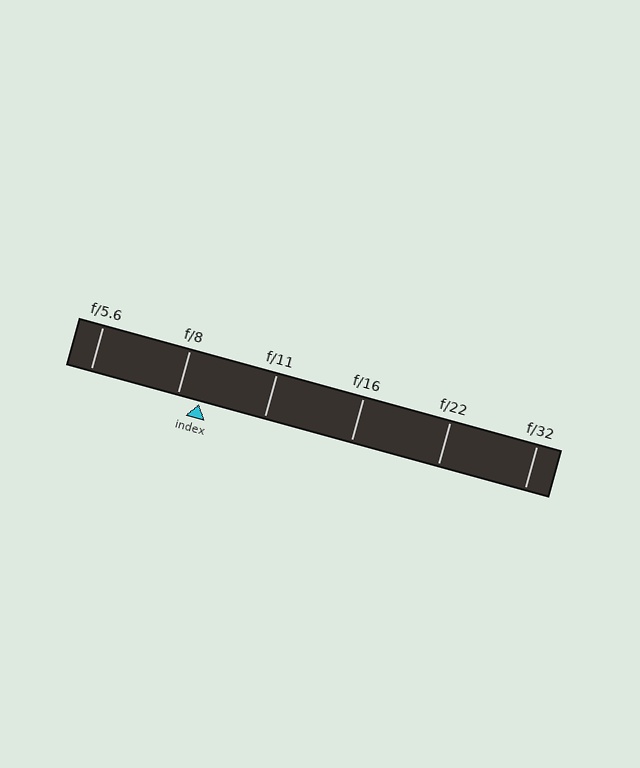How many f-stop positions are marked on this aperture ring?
There are 6 f-stop positions marked.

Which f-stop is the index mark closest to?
The index mark is closest to f/8.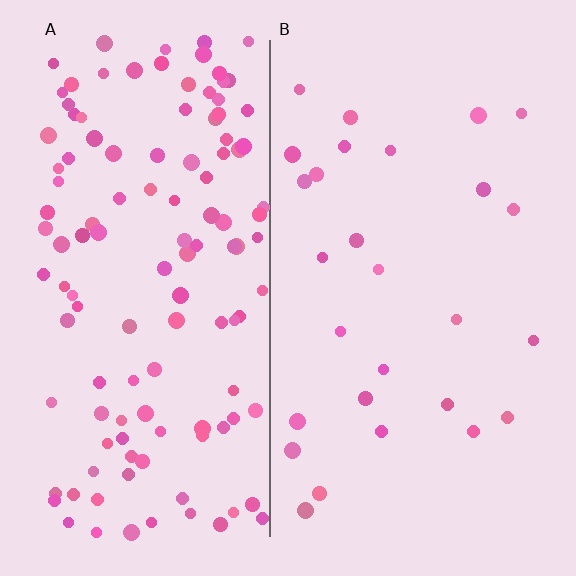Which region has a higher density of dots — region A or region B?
A (the left).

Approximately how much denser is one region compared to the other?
Approximately 4.5× — region A over region B.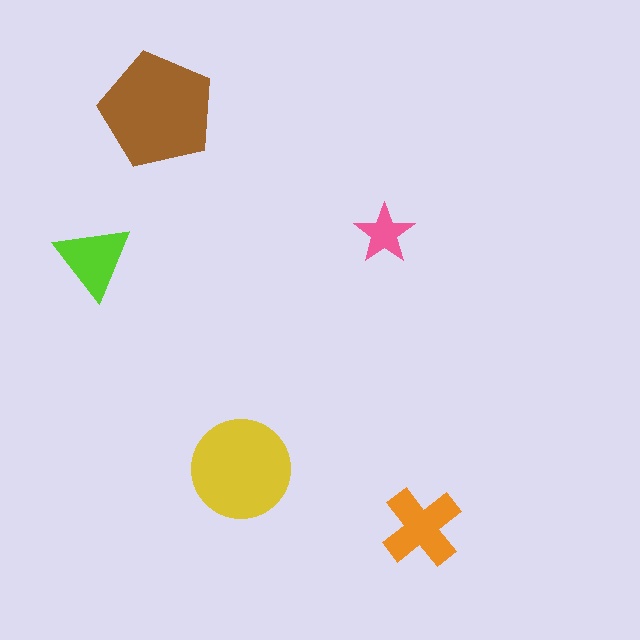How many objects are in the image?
There are 5 objects in the image.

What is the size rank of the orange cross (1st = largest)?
3rd.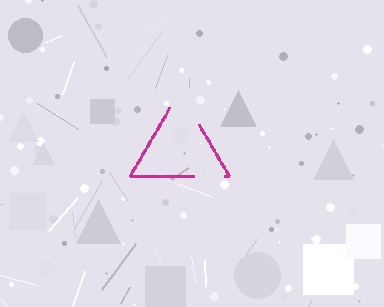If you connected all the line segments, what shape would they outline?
They would outline a triangle.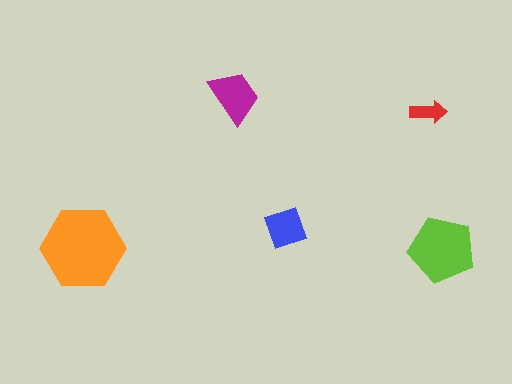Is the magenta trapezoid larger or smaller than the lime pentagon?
Smaller.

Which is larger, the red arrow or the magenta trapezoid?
The magenta trapezoid.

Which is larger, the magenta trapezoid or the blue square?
The magenta trapezoid.